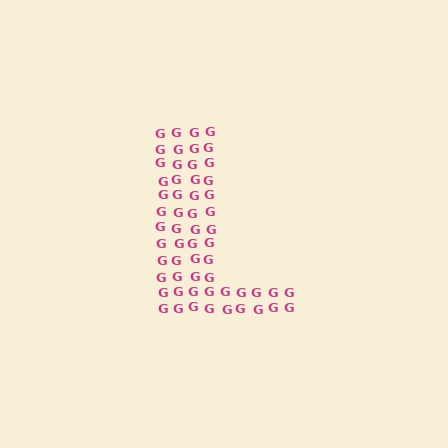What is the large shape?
The large shape is the letter L.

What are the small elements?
The small elements are letter G's.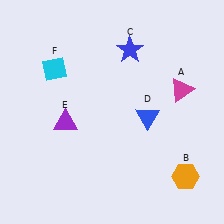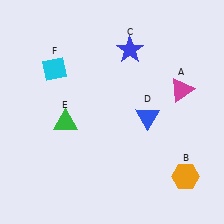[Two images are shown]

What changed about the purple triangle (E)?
In Image 1, E is purple. In Image 2, it changed to green.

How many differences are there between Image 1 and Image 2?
There is 1 difference between the two images.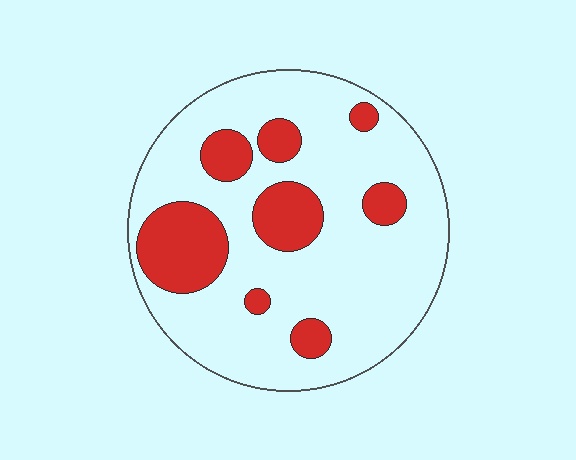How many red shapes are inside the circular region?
8.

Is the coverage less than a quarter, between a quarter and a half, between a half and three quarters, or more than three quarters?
Less than a quarter.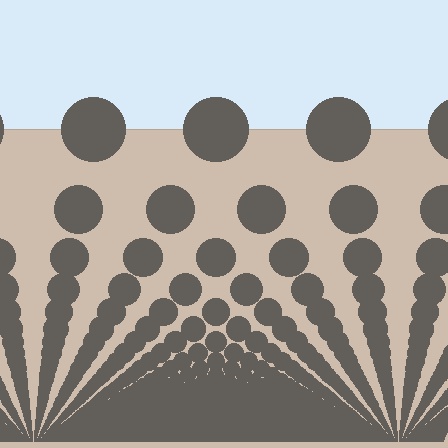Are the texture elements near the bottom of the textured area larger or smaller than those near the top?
Smaller. The gradient is inverted — elements near the bottom are smaller and denser.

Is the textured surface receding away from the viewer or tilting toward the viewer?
The surface appears to tilt toward the viewer. Texture elements get larger and sparser toward the top.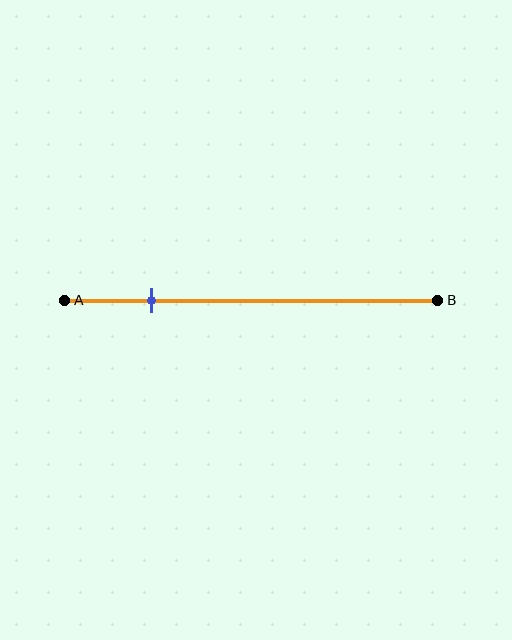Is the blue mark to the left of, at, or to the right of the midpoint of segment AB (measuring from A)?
The blue mark is to the left of the midpoint of segment AB.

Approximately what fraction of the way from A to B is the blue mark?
The blue mark is approximately 25% of the way from A to B.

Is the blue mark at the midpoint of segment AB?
No, the mark is at about 25% from A, not at the 50% midpoint.